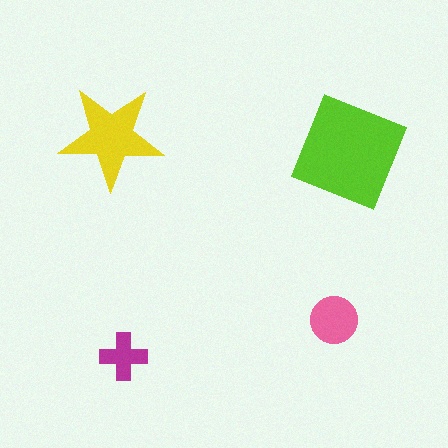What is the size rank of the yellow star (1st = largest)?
2nd.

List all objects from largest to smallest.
The lime square, the yellow star, the pink circle, the magenta cross.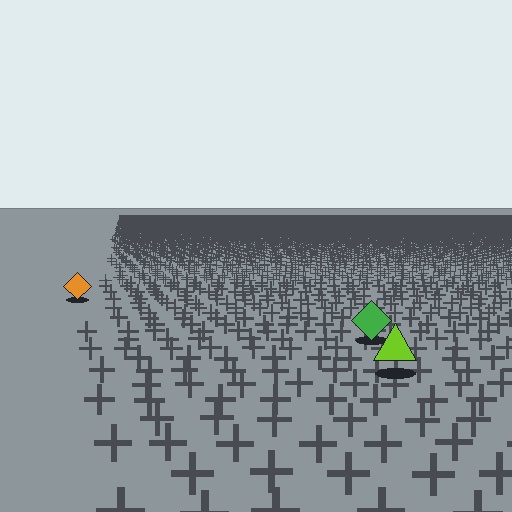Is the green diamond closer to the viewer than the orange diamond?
Yes. The green diamond is closer — you can tell from the texture gradient: the ground texture is coarser near it.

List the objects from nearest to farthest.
From nearest to farthest: the lime triangle, the green diamond, the orange diamond.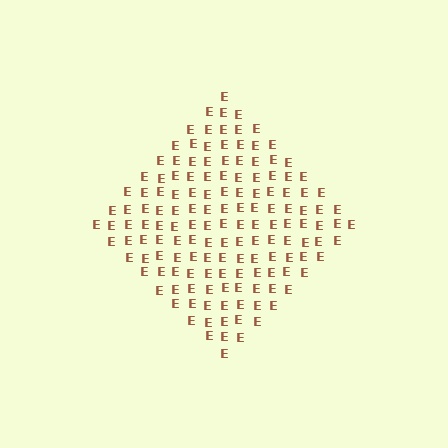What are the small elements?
The small elements are letter E's.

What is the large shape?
The large shape is a diamond.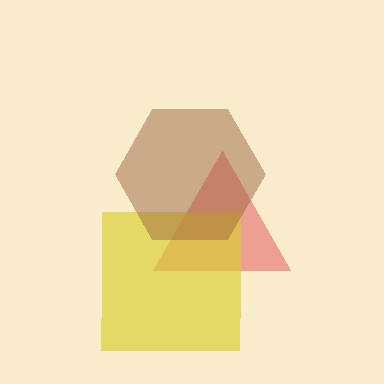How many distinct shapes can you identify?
There are 3 distinct shapes: a red triangle, a yellow square, a brown hexagon.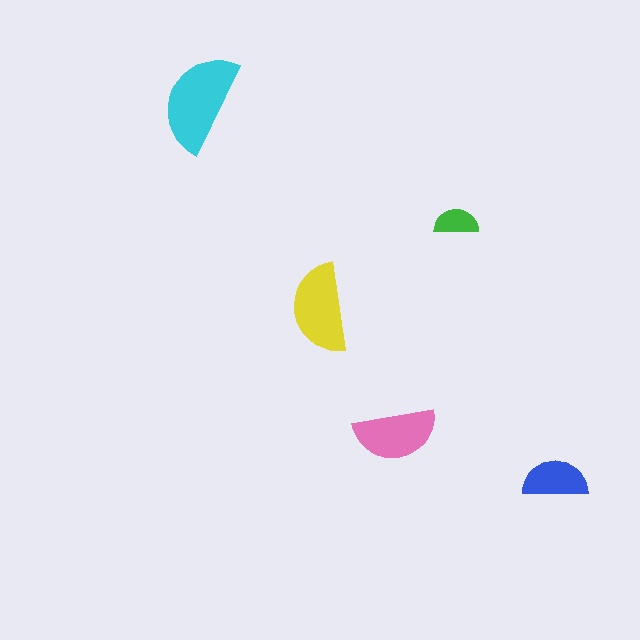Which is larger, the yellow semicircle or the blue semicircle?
The yellow one.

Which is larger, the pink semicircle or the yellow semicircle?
The yellow one.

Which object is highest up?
The cyan semicircle is topmost.